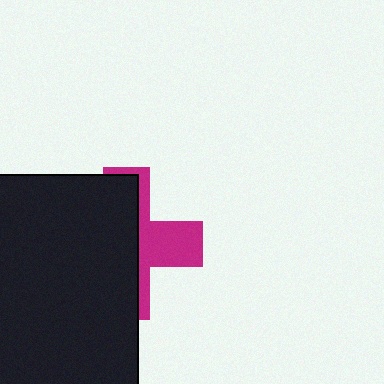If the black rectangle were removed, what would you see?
You would see the complete magenta cross.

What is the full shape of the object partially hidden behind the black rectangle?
The partially hidden object is a magenta cross.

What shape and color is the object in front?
The object in front is a black rectangle.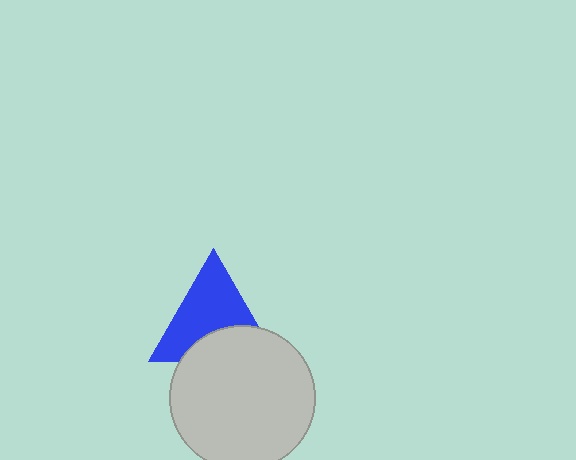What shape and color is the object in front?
The object in front is a light gray circle.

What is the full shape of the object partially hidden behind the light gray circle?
The partially hidden object is a blue triangle.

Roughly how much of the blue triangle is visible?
Most of it is visible (roughly 66%).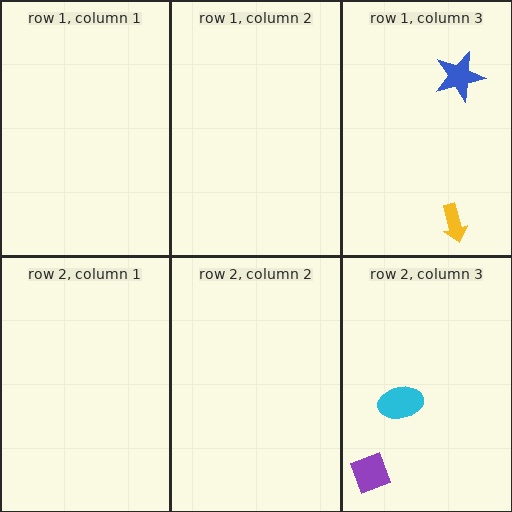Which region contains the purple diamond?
The row 2, column 3 region.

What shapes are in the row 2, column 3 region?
The cyan ellipse, the purple diamond.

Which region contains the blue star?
The row 1, column 3 region.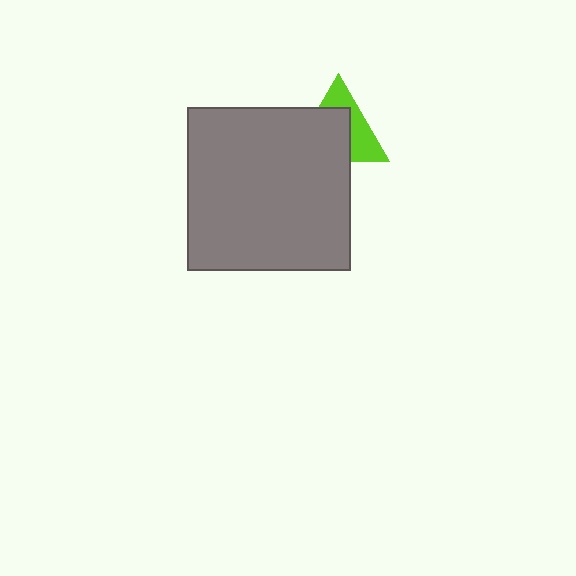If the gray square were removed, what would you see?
You would see the complete lime triangle.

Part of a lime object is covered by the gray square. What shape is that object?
It is a triangle.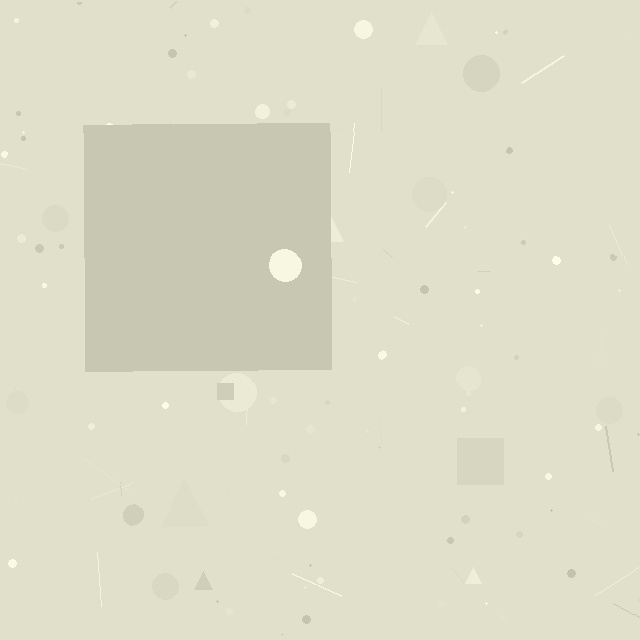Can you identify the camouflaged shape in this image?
The camouflaged shape is a square.